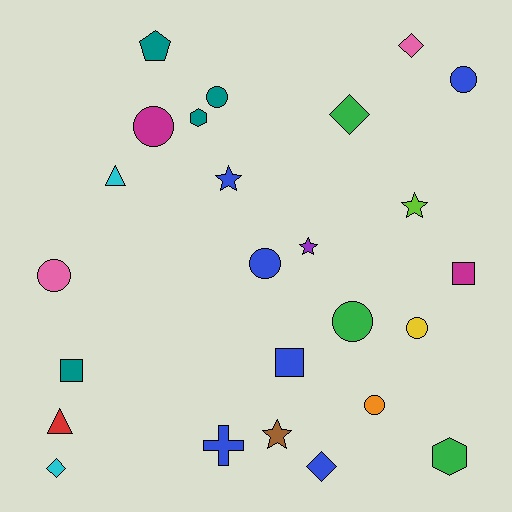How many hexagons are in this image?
There are 2 hexagons.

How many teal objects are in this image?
There are 4 teal objects.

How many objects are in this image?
There are 25 objects.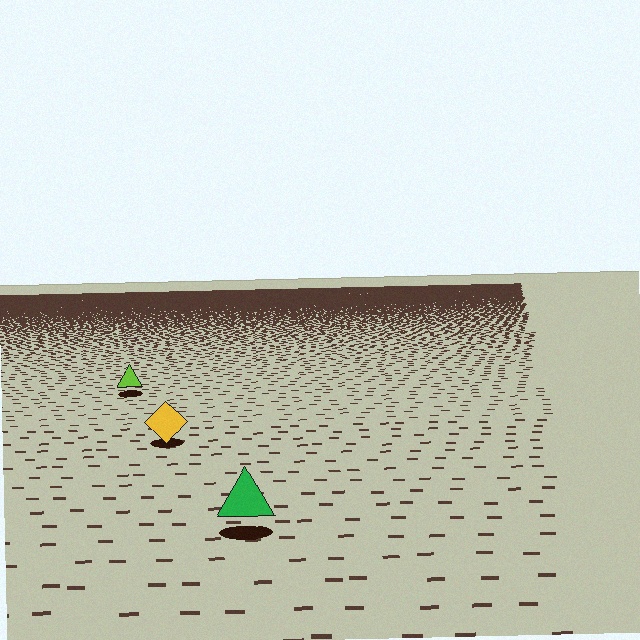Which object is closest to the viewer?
The green triangle is closest. The texture marks near it are larger and more spread out.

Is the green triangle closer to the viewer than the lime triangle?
Yes. The green triangle is closer — you can tell from the texture gradient: the ground texture is coarser near it.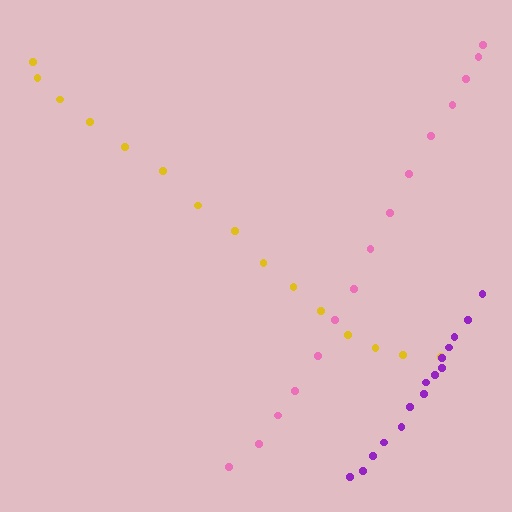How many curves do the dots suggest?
There are 3 distinct paths.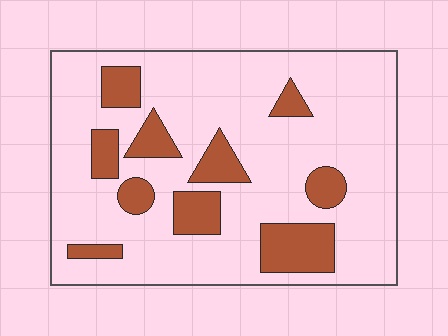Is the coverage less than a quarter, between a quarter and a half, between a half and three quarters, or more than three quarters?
Less than a quarter.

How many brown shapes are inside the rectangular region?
10.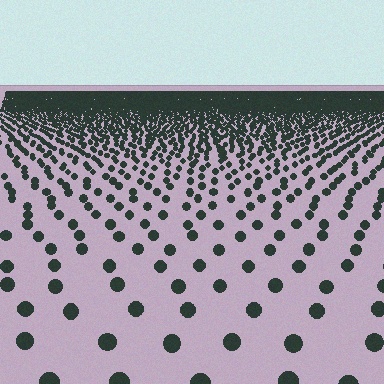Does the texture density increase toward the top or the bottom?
Density increases toward the top.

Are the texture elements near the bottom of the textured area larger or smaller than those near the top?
Larger. Near the bottom, elements are closer to the viewer and appear at a bigger on-screen size.